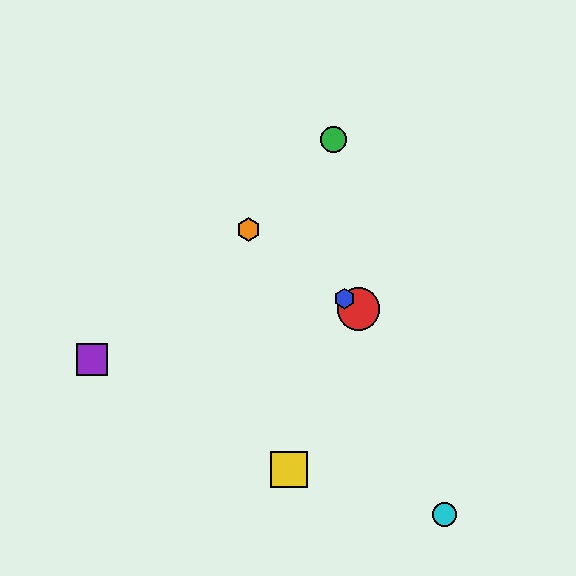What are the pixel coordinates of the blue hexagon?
The blue hexagon is at (344, 299).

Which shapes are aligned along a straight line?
The red circle, the blue hexagon, the orange hexagon are aligned along a straight line.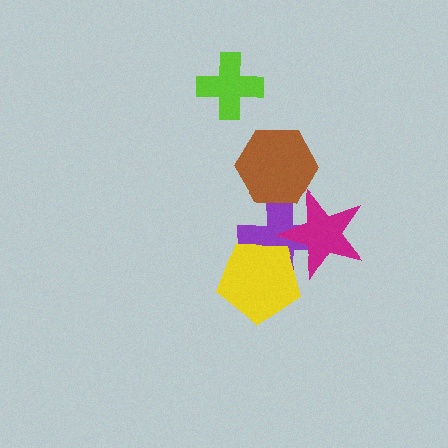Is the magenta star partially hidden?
Yes, it is partially covered by another shape.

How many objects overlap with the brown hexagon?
1 object overlaps with the brown hexagon.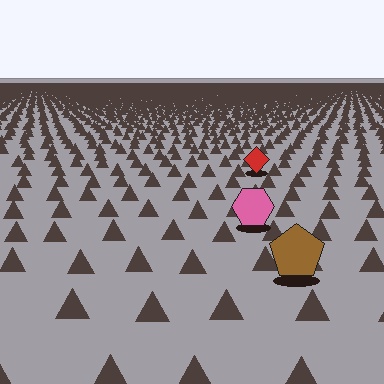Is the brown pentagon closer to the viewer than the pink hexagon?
Yes. The brown pentagon is closer — you can tell from the texture gradient: the ground texture is coarser near it.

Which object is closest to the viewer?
The brown pentagon is closest. The texture marks near it are larger and more spread out.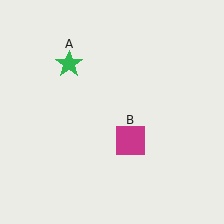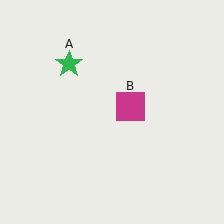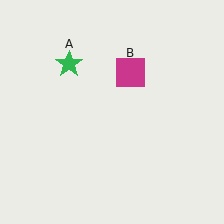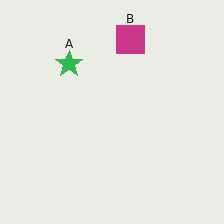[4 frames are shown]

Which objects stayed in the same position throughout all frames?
Green star (object A) remained stationary.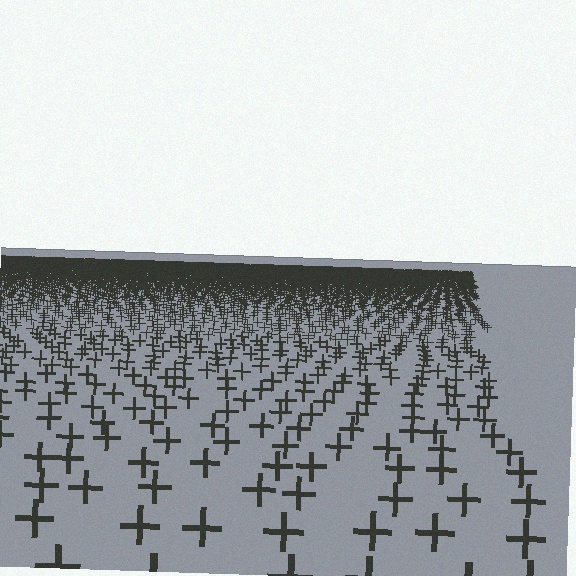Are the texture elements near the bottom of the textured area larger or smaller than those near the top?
Larger. Near the bottom, elements are closer to the viewer and appear at a bigger on-screen size.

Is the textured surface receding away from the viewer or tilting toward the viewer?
The surface is receding away from the viewer. Texture elements get smaller and denser toward the top.